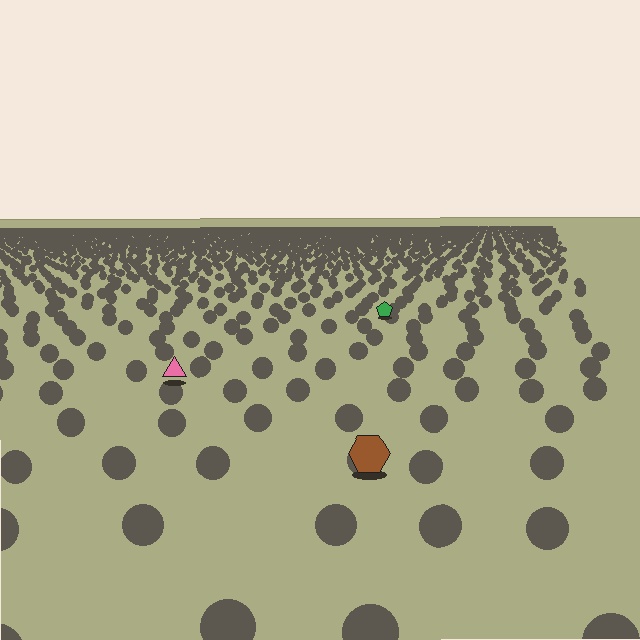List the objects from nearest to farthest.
From nearest to farthest: the brown hexagon, the pink triangle, the green pentagon.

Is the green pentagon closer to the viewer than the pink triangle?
No. The pink triangle is closer — you can tell from the texture gradient: the ground texture is coarser near it.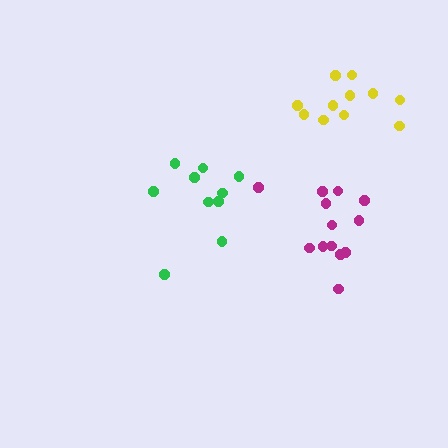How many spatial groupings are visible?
There are 3 spatial groupings.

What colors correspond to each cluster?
The clusters are colored: green, yellow, magenta.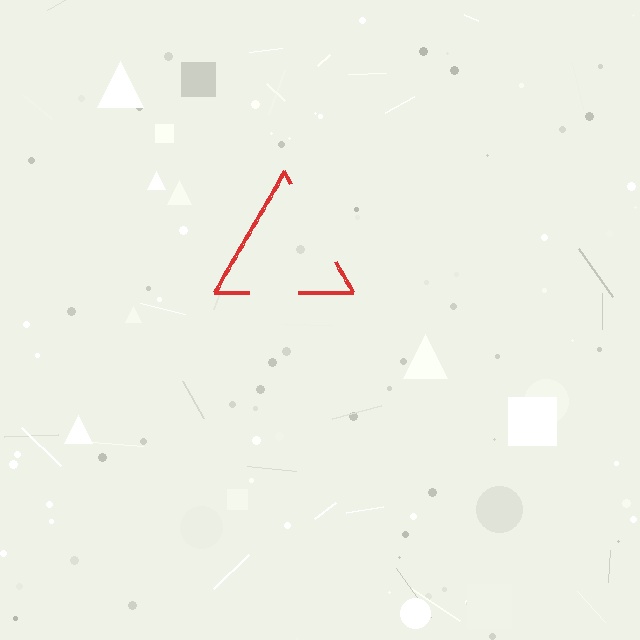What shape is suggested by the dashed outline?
The dashed outline suggests a triangle.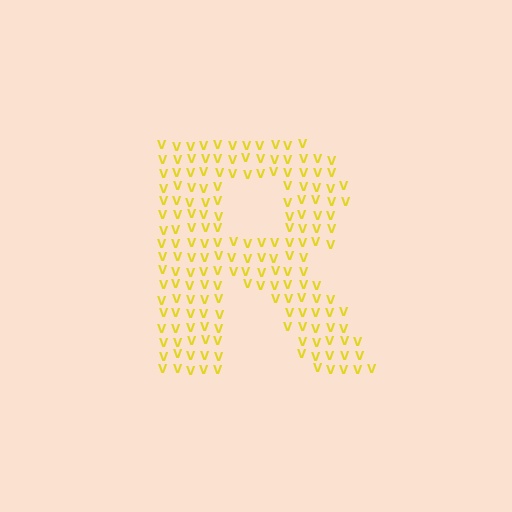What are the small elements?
The small elements are letter V's.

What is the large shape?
The large shape is the letter R.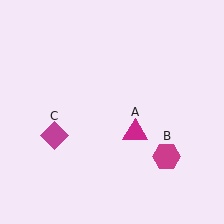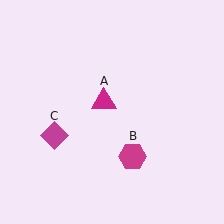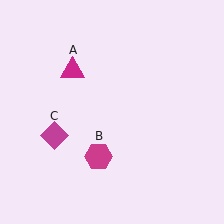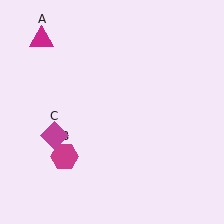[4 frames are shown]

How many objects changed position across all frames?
2 objects changed position: magenta triangle (object A), magenta hexagon (object B).